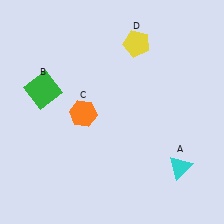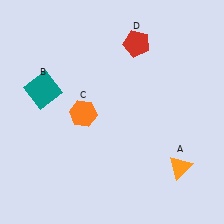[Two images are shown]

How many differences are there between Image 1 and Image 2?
There are 3 differences between the two images.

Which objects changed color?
A changed from cyan to orange. B changed from green to teal. D changed from yellow to red.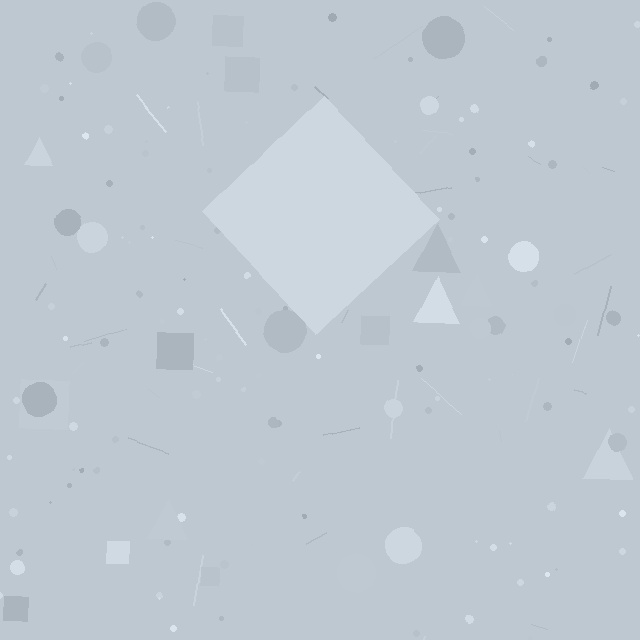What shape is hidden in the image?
A diamond is hidden in the image.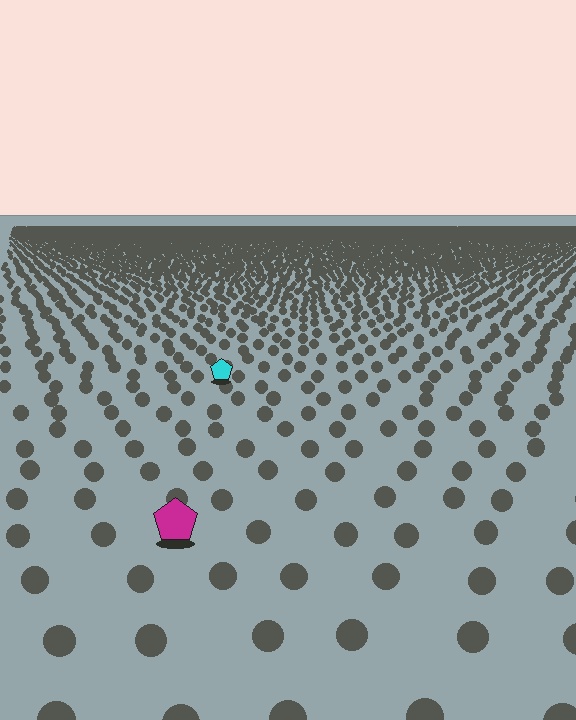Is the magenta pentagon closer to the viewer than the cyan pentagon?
Yes. The magenta pentagon is closer — you can tell from the texture gradient: the ground texture is coarser near it.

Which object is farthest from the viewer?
The cyan pentagon is farthest from the viewer. It appears smaller and the ground texture around it is denser.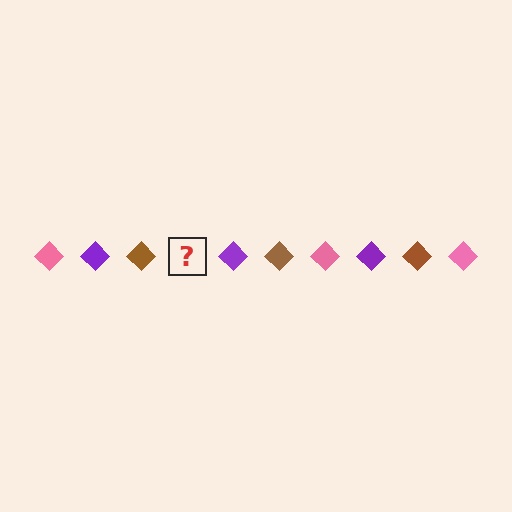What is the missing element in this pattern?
The missing element is a pink diamond.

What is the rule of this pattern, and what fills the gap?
The rule is that the pattern cycles through pink, purple, brown diamonds. The gap should be filled with a pink diamond.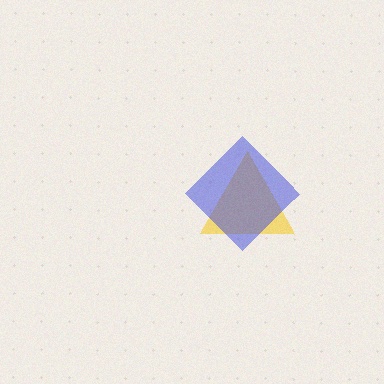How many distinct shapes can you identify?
There are 2 distinct shapes: a yellow triangle, a blue diamond.